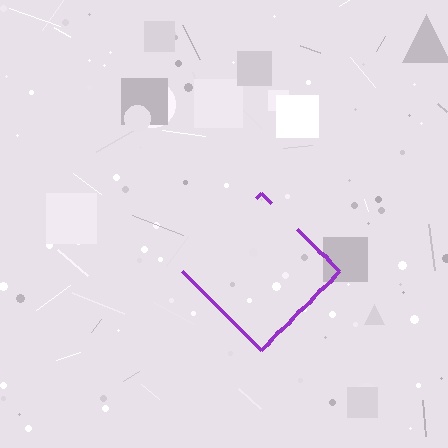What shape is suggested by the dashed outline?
The dashed outline suggests a diamond.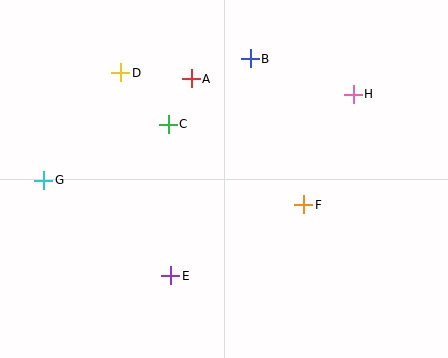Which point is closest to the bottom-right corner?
Point F is closest to the bottom-right corner.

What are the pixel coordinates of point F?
Point F is at (304, 205).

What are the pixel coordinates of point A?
Point A is at (191, 79).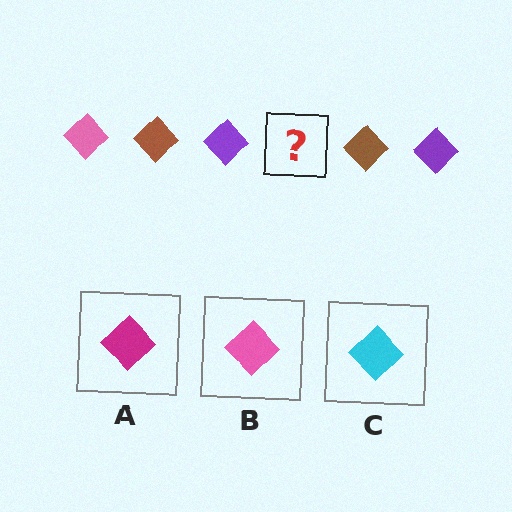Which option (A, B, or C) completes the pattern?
B.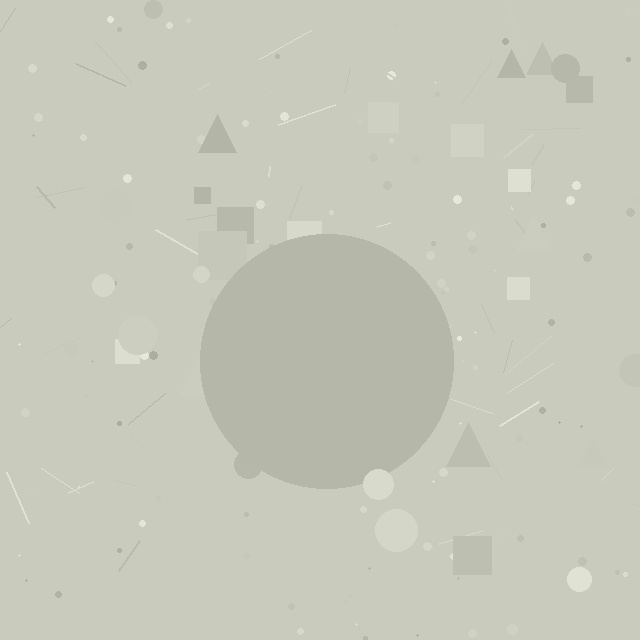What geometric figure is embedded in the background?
A circle is embedded in the background.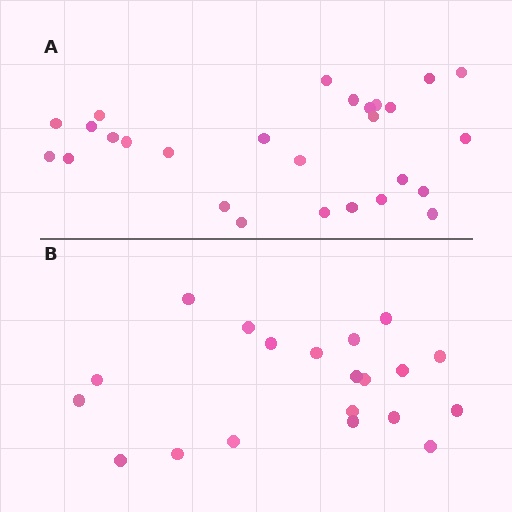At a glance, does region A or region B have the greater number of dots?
Region A (the top region) has more dots.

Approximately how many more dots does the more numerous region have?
Region A has roughly 8 or so more dots than region B.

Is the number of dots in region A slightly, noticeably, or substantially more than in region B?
Region A has noticeably more, but not dramatically so. The ratio is roughly 1.4 to 1.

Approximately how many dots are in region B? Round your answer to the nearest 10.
About 20 dots.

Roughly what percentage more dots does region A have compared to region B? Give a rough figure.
About 35% more.